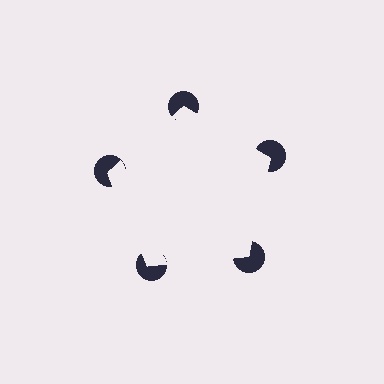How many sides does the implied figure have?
5 sides.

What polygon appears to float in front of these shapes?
An illusory pentagon — its edges are inferred from the aligned wedge cuts in the pac-man discs, not physically drawn.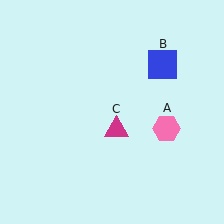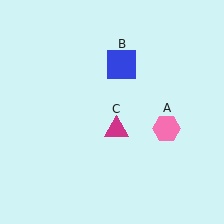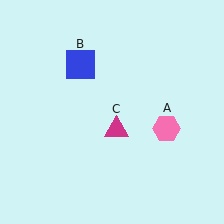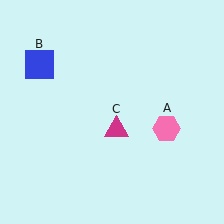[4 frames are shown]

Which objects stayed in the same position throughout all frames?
Pink hexagon (object A) and magenta triangle (object C) remained stationary.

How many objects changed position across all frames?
1 object changed position: blue square (object B).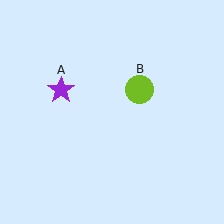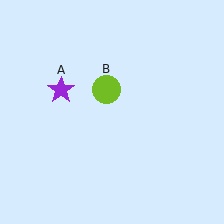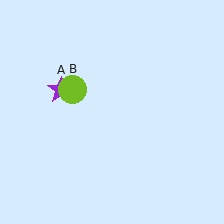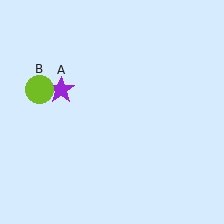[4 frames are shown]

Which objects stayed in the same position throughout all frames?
Purple star (object A) remained stationary.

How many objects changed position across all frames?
1 object changed position: lime circle (object B).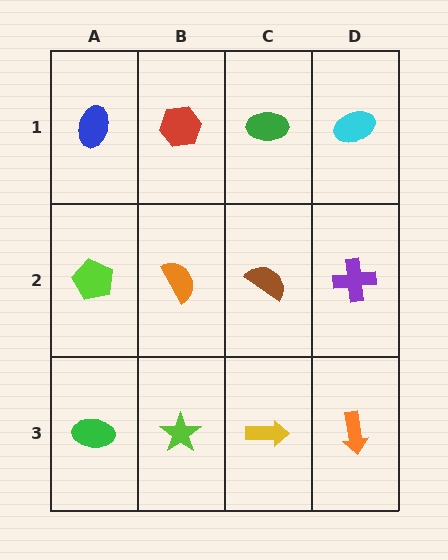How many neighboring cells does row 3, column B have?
3.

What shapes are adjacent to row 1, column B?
An orange semicircle (row 2, column B), a blue ellipse (row 1, column A), a green ellipse (row 1, column C).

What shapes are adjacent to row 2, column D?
A cyan ellipse (row 1, column D), an orange arrow (row 3, column D), a brown semicircle (row 2, column C).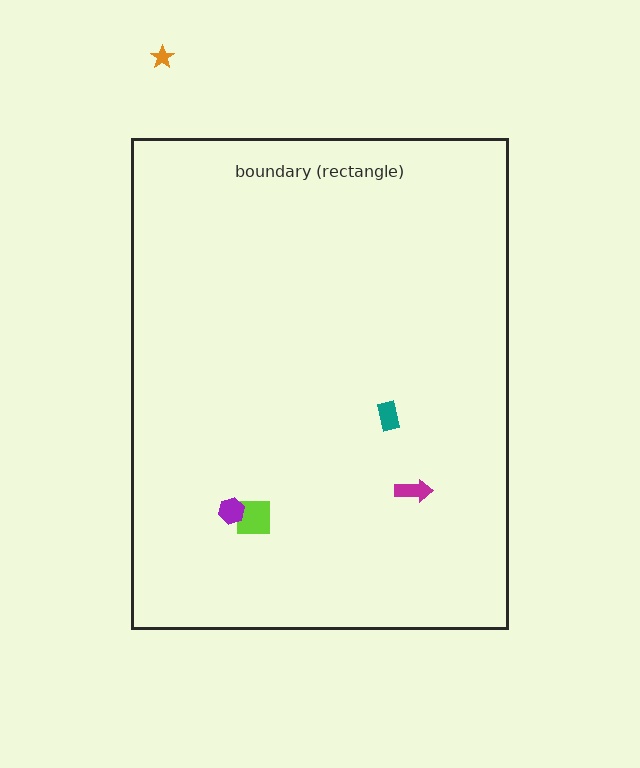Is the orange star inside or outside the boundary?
Outside.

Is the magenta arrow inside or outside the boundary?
Inside.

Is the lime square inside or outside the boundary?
Inside.